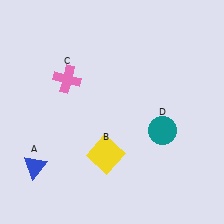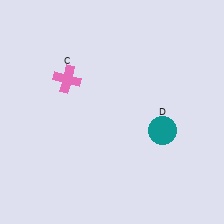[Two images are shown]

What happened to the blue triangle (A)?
The blue triangle (A) was removed in Image 2. It was in the bottom-left area of Image 1.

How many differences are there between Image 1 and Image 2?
There are 2 differences between the two images.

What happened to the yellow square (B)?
The yellow square (B) was removed in Image 2. It was in the bottom-left area of Image 1.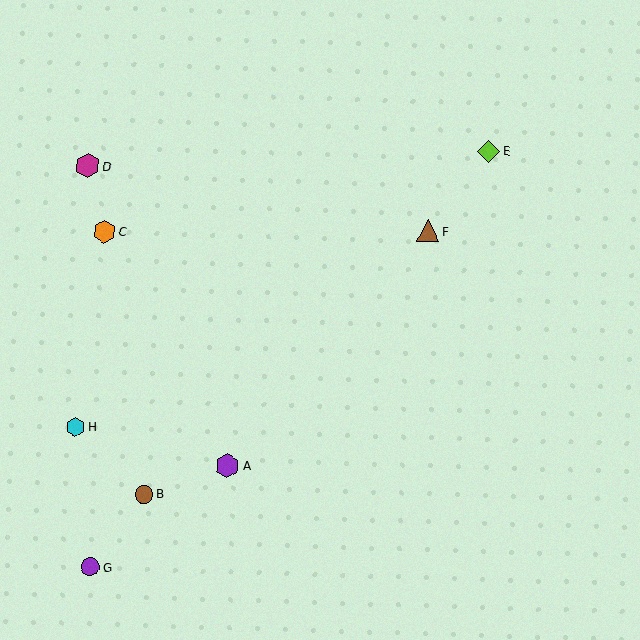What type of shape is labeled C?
Shape C is an orange hexagon.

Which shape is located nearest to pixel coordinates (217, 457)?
The purple hexagon (labeled A) at (227, 466) is nearest to that location.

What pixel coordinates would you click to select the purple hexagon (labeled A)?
Click at (227, 466) to select the purple hexagon A.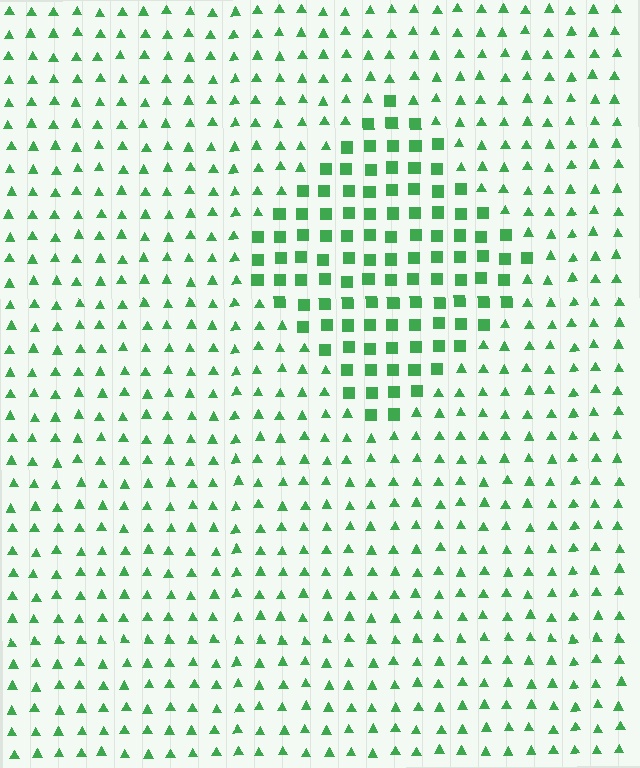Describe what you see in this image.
The image is filled with small green elements arranged in a uniform grid. A diamond-shaped region contains squares, while the surrounding area contains triangles. The boundary is defined purely by the change in element shape.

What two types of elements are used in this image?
The image uses squares inside the diamond region and triangles outside it.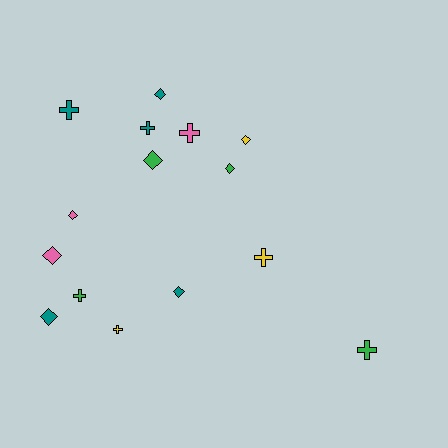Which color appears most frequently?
Teal, with 5 objects.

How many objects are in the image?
There are 15 objects.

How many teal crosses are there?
There are 2 teal crosses.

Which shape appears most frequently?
Diamond, with 8 objects.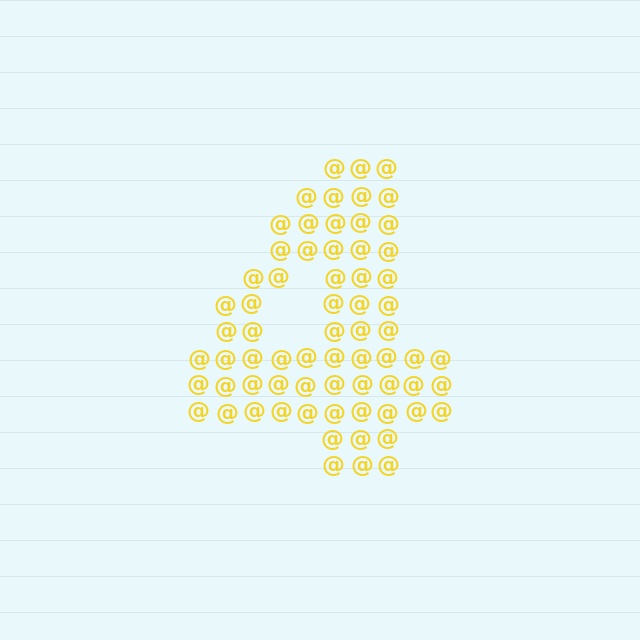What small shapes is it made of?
It is made of small at signs.